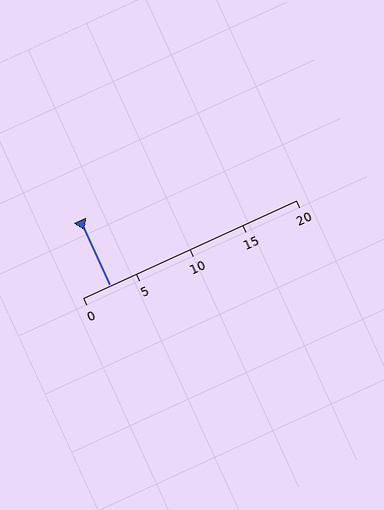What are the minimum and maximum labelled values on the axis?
The axis runs from 0 to 20.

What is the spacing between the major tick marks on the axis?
The major ticks are spaced 5 apart.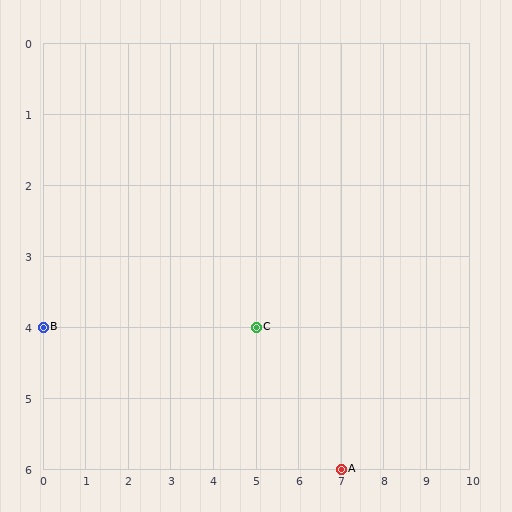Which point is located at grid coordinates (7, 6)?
Point A is at (7, 6).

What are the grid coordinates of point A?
Point A is at grid coordinates (7, 6).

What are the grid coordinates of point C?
Point C is at grid coordinates (5, 4).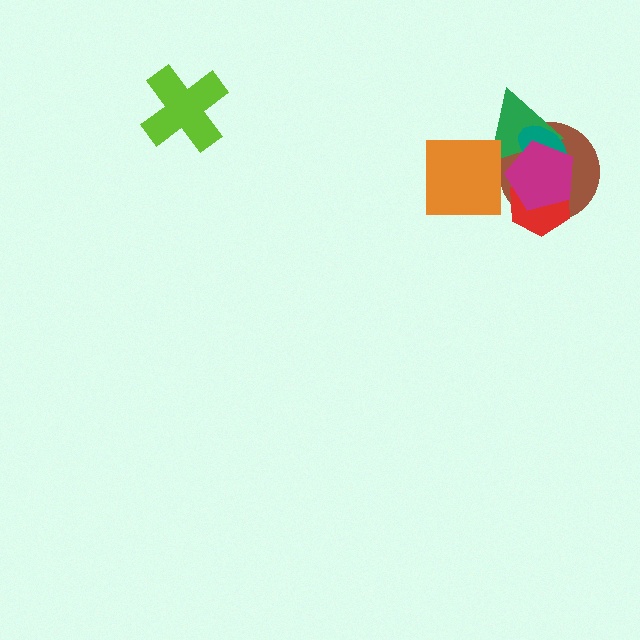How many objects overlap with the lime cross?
0 objects overlap with the lime cross.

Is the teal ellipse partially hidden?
Yes, it is partially covered by another shape.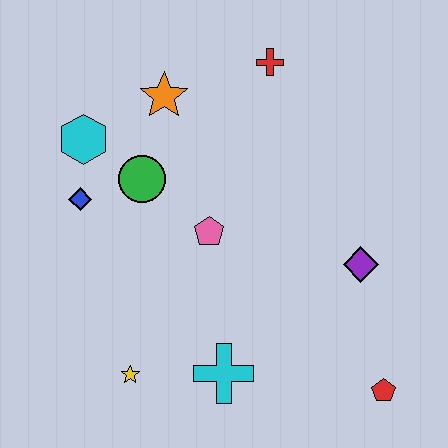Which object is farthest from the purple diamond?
The cyan hexagon is farthest from the purple diamond.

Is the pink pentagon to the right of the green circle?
Yes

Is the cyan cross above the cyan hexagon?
No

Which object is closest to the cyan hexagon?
The blue diamond is closest to the cyan hexagon.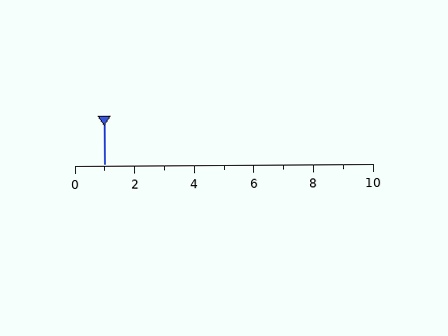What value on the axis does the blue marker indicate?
The marker indicates approximately 1.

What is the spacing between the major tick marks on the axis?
The major ticks are spaced 2 apart.